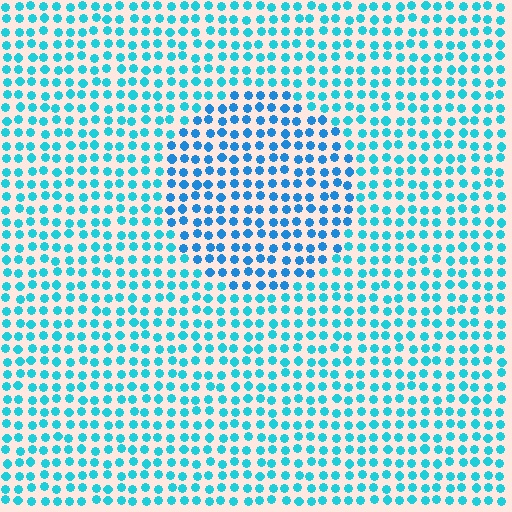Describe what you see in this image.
The image is filled with small cyan elements in a uniform arrangement. A circle-shaped region is visible where the elements are tinted to a slightly different hue, forming a subtle color boundary.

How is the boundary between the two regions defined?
The boundary is defined purely by a slight shift in hue (about 22 degrees). Spacing, size, and orientation are identical on both sides.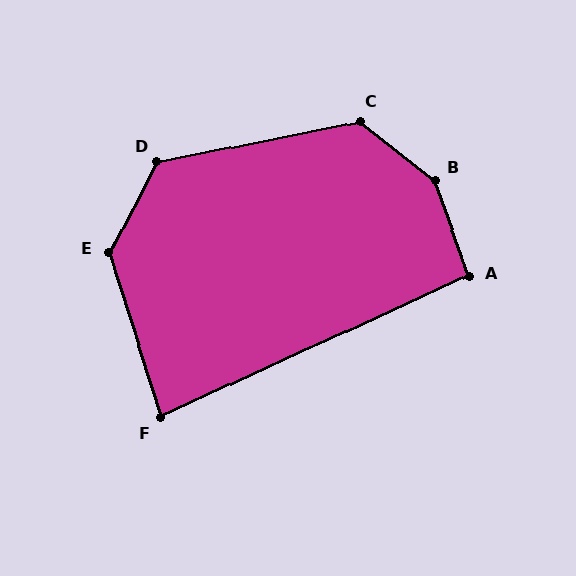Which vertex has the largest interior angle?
B, at approximately 149 degrees.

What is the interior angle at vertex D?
Approximately 129 degrees (obtuse).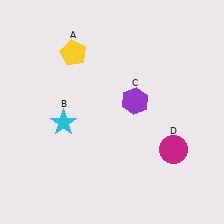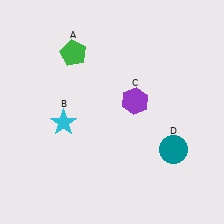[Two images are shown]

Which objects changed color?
A changed from yellow to green. D changed from magenta to teal.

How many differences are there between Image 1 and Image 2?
There are 2 differences between the two images.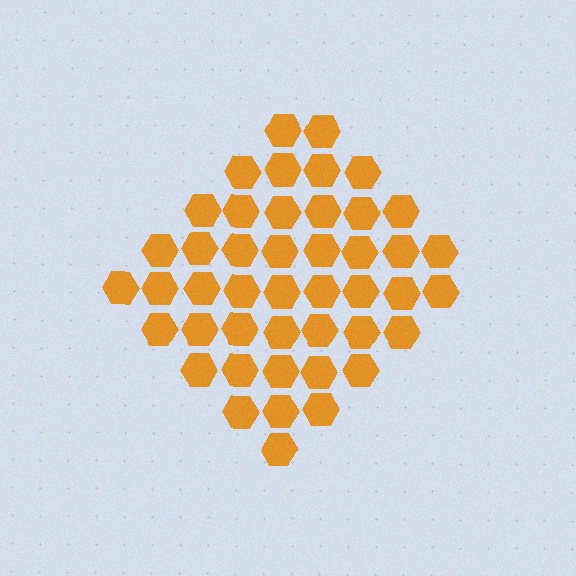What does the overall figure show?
The overall figure shows a diamond.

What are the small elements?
The small elements are hexagons.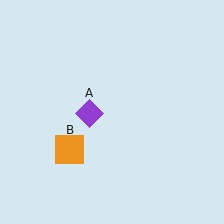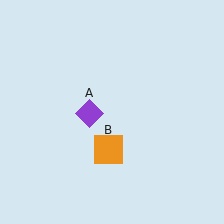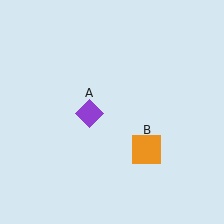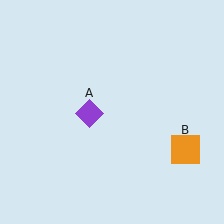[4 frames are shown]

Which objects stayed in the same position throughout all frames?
Purple diamond (object A) remained stationary.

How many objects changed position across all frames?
1 object changed position: orange square (object B).